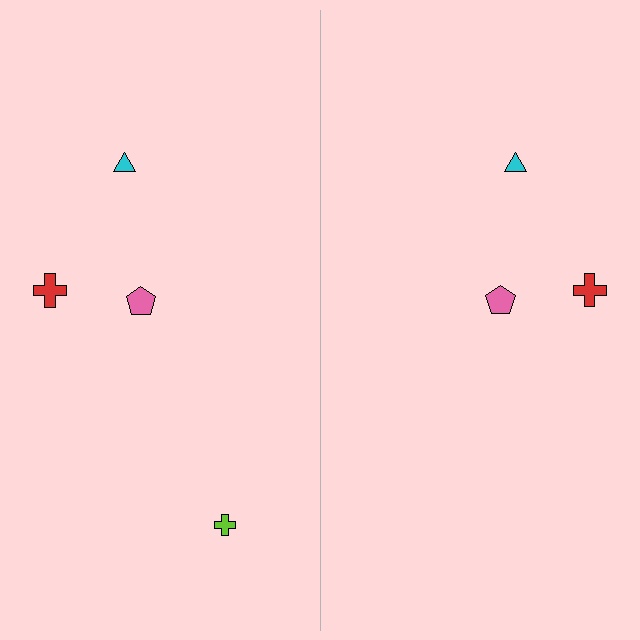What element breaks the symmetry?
A lime cross is missing from the right side.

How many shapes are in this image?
There are 7 shapes in this image.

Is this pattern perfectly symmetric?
No, the pattern is not perfectly symmetric. A lime cross is missing from the right side.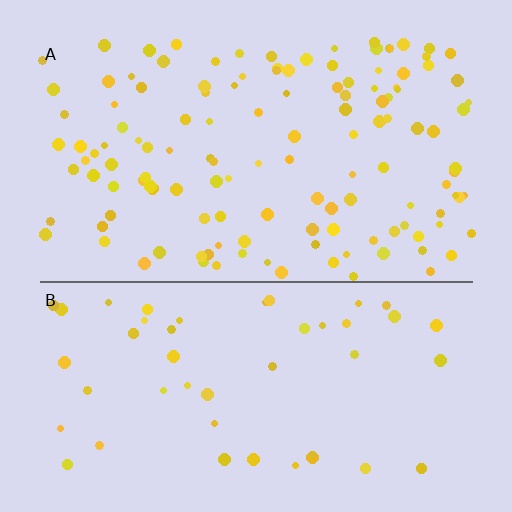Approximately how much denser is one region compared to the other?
Approximately 2.8× — region A over region B.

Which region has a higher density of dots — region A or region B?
A (the top).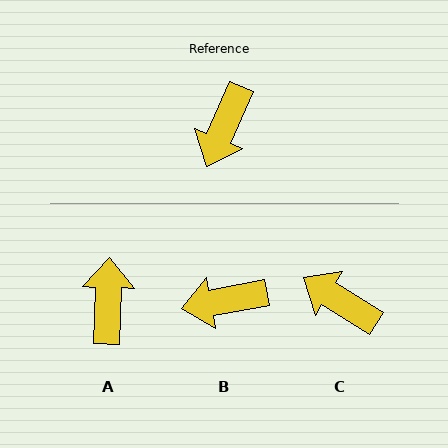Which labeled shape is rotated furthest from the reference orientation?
A, about 158 degrees away.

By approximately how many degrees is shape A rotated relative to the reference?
Approximately 158 degrees clockwise.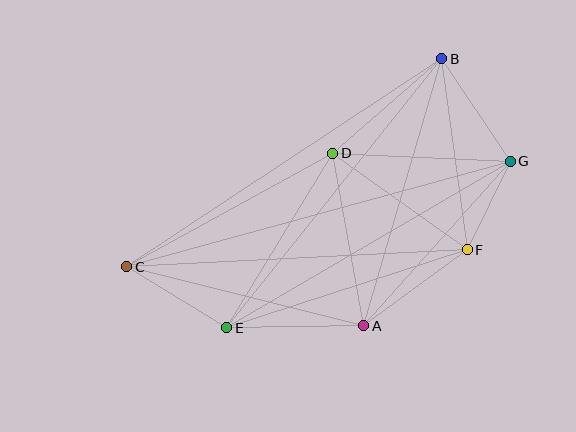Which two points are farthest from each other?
Points C and G are farthest from each other.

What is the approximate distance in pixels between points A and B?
The distance between A and B is approximately 278 pixels.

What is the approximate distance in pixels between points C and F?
The distance between C and F is approximately 341 pixels.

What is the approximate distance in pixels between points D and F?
The distance between D and F is approximately 165 pixels.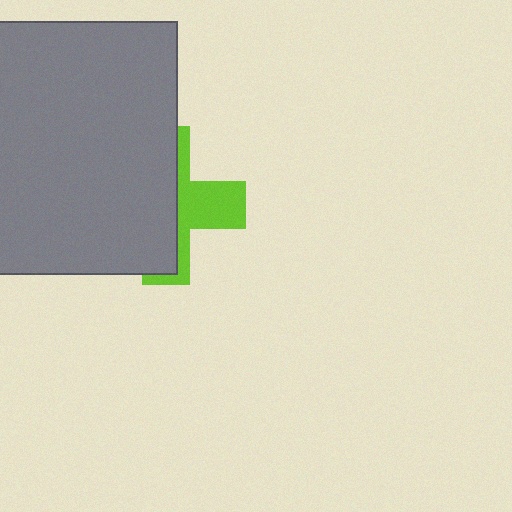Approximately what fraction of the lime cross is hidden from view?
Roughly 62% of the lime cross is hidden behind the gray rectangle.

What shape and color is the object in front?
The object in front is a gray rectangle.